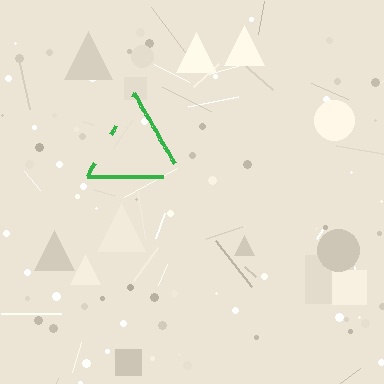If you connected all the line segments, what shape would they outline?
They would outline a triangle.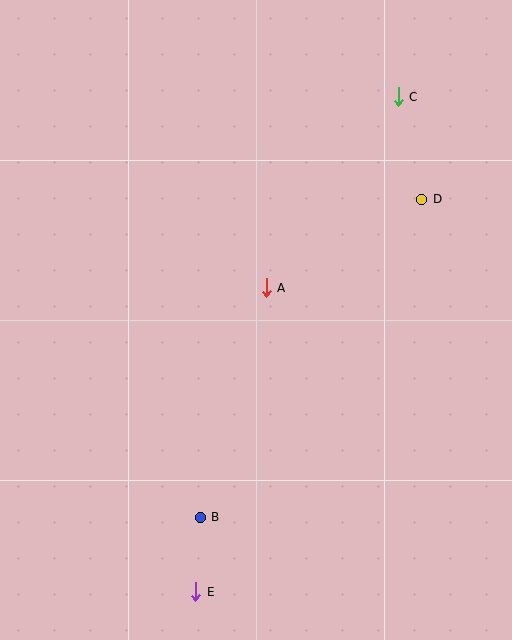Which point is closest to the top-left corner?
Point A is closest to the top-left corner.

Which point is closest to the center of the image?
Point A at (266, 288) is closest to the center.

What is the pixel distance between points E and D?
The distance between E and D is 453 pixels.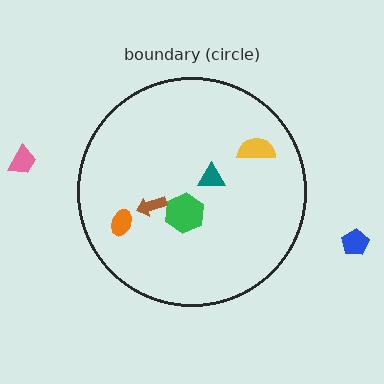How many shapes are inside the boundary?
5 inside, 2 outside.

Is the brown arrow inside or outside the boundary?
Inside.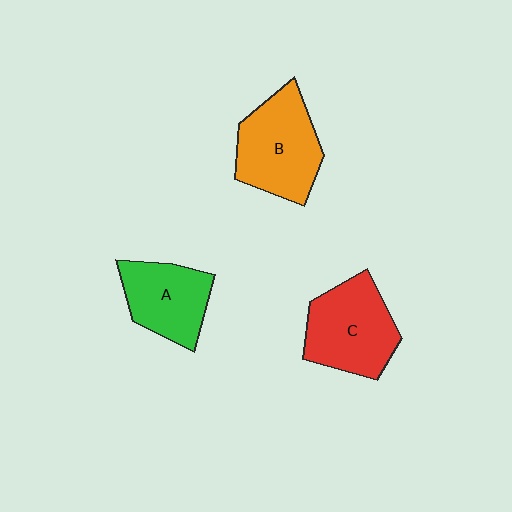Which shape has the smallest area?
Shape A (green).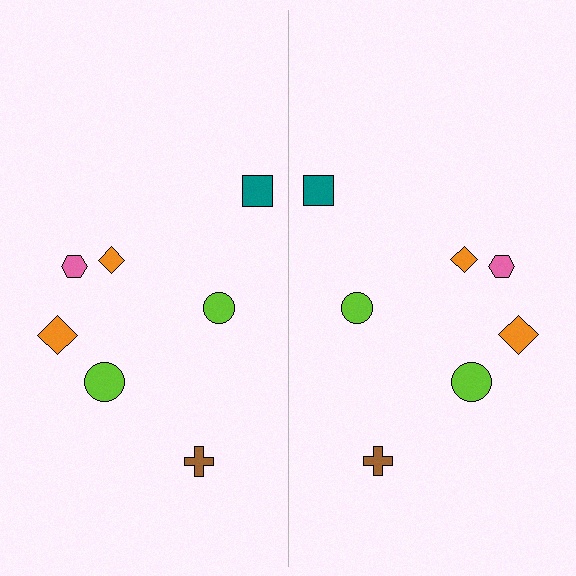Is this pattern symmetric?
Yes, this pattern has bilateral (reflection) symmetry.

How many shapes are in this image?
There are 14 shapes in this image.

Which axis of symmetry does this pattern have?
The pattern has a vertical axis of symmetry running through the center of the image.